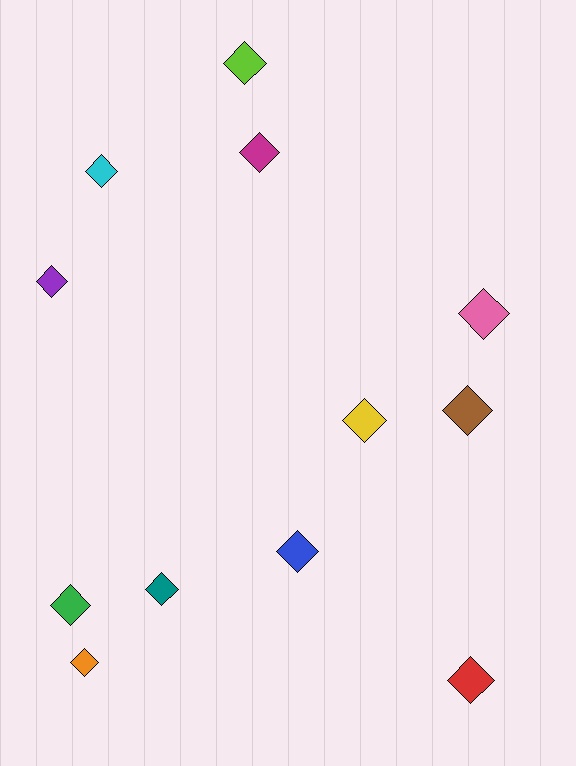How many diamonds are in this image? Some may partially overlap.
There are 12 diamonds.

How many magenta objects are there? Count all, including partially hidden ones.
There is 1 magenta object.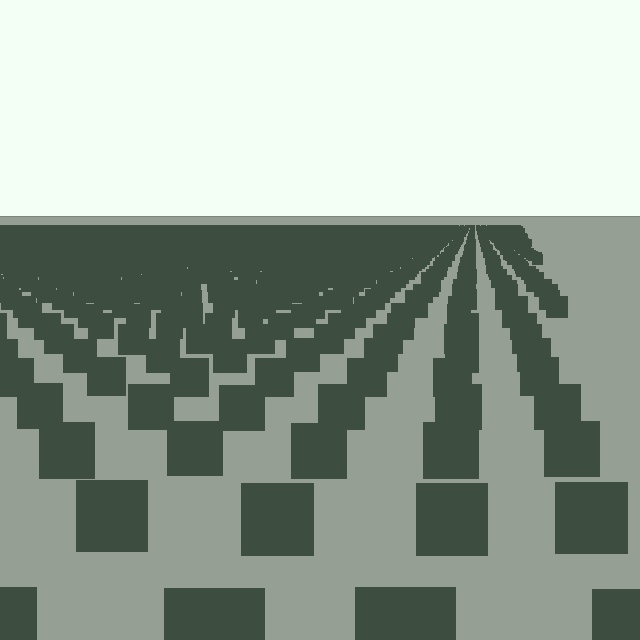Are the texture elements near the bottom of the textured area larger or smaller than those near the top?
Larger. Near the bottom, elements are closer to the viewer and appear at a bigger on-screen size.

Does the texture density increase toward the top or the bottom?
Density increases toward the top.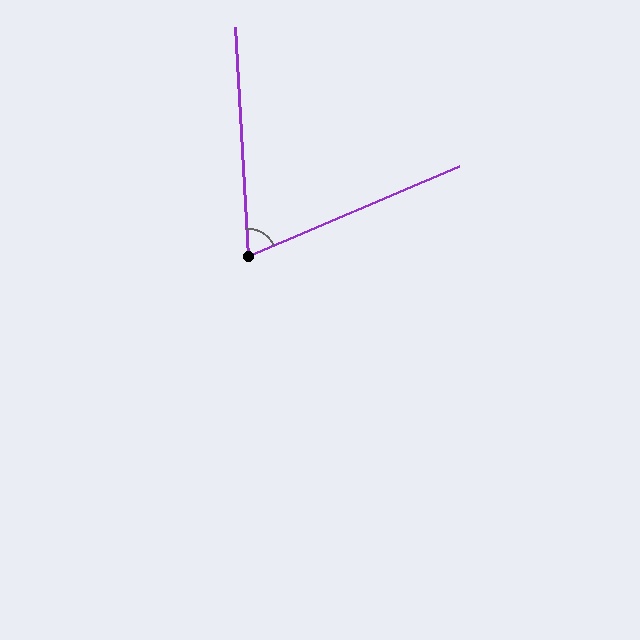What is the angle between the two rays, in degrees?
Approximately 70 degrees.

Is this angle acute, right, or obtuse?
It is acute.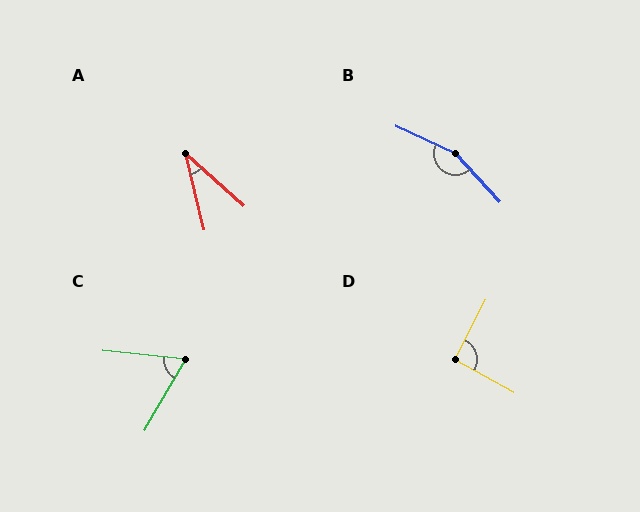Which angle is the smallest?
A, at approximately 34 degrees.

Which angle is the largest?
B, at approximately 157 degrees.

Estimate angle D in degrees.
Approximately 91 degrees.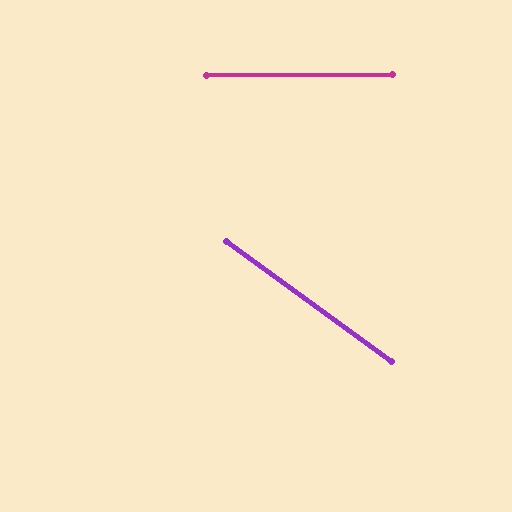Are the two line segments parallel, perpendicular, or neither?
Neither parallel nor perpendicular — they differ by about 36°.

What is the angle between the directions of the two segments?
Approximately 36 degrees.